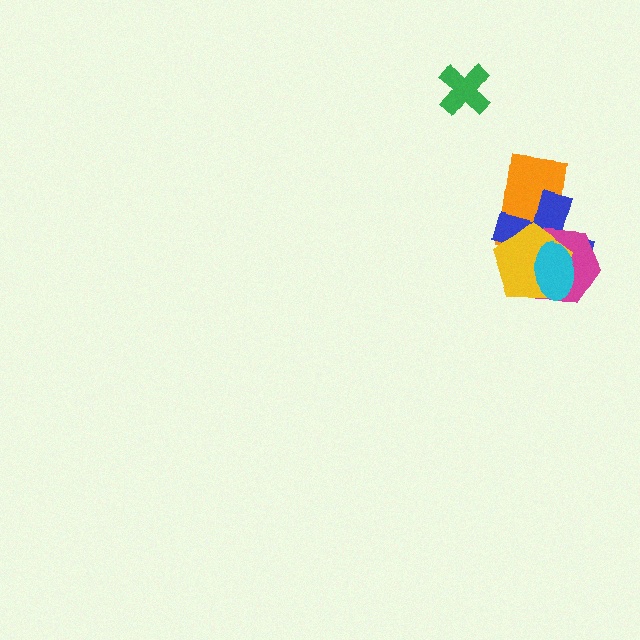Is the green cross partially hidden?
No, no other shape covers it.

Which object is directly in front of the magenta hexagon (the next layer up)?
The yellow pentagon is directly in front of the magenta hexagon.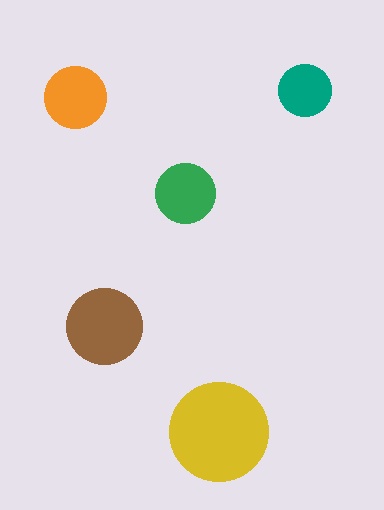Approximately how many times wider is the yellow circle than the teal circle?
About 2 times wider.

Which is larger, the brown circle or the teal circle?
The brown one.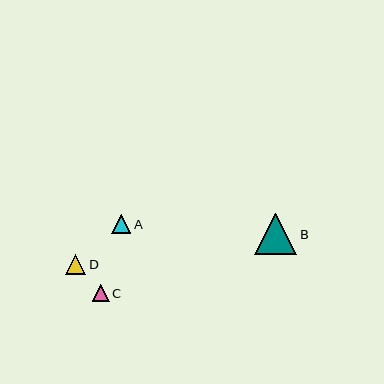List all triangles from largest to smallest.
From largest to smallest: B, D, A, C.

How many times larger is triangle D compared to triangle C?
Triangle D is approximately 1.2 times the size of triangle C.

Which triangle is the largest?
Triangle B is the largest with a size of approximately 42 pixels.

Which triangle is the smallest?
Triangle C is the smallest with a size of approximately 17 pixels.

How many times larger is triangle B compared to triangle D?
Triangle B is approximately 2.1 times the size of triangle D.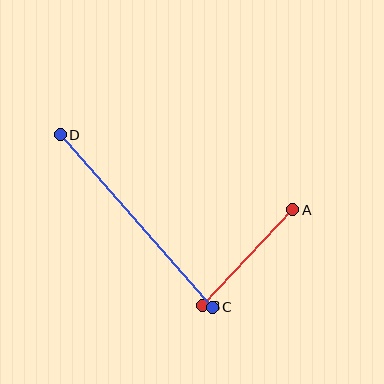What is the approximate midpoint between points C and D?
The midpoint is at approximately (136, 221) pixels.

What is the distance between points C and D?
The distance is approximately 230 pixels.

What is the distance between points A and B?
The distance is approximately 132 pixels.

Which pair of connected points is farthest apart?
Points C and D are farthest apart.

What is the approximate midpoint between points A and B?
The midpoint is at approximately (247, 258) pixels.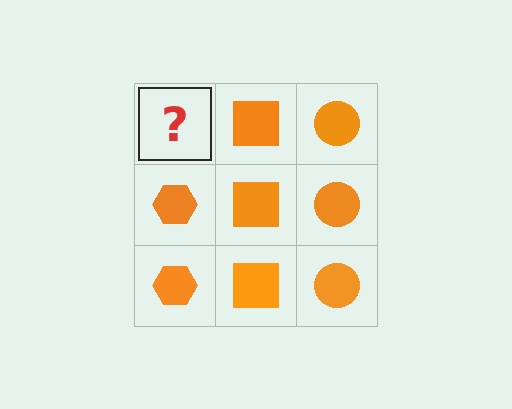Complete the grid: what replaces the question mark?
The question mark should be replaced with an orange hexagon.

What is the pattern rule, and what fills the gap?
The rule is that each column has a consistent shape. The gap should be filled with an orange hexagon.